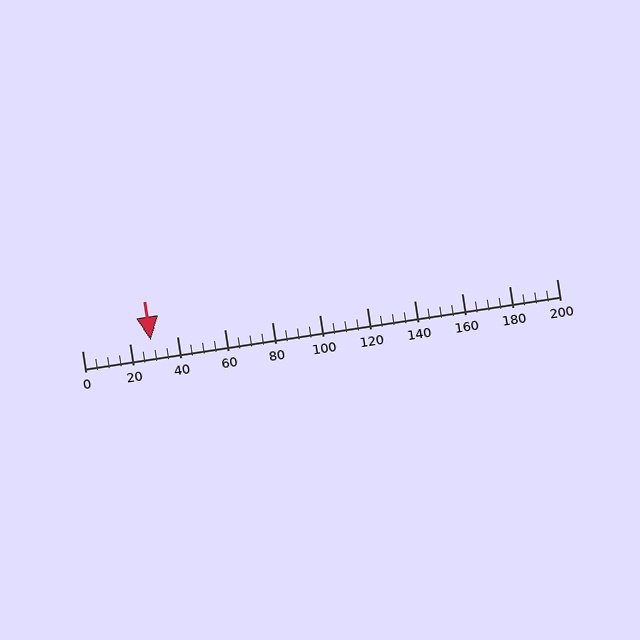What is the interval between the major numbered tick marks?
The major tick marks are spaced 20 units apart.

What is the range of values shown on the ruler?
The ruler shows values from 0 to 200.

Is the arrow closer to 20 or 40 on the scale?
The arrow is closer to 20.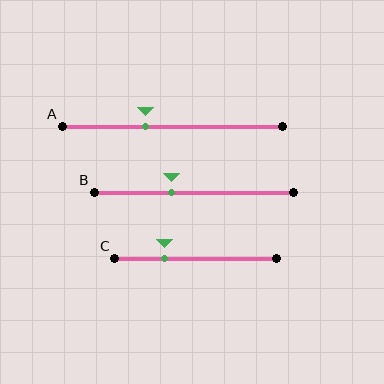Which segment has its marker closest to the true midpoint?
Segment B has its marker closest to the true midpoint.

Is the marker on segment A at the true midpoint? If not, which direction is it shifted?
No, the marker on segment A is shifted to the left by about 12% of the segment length.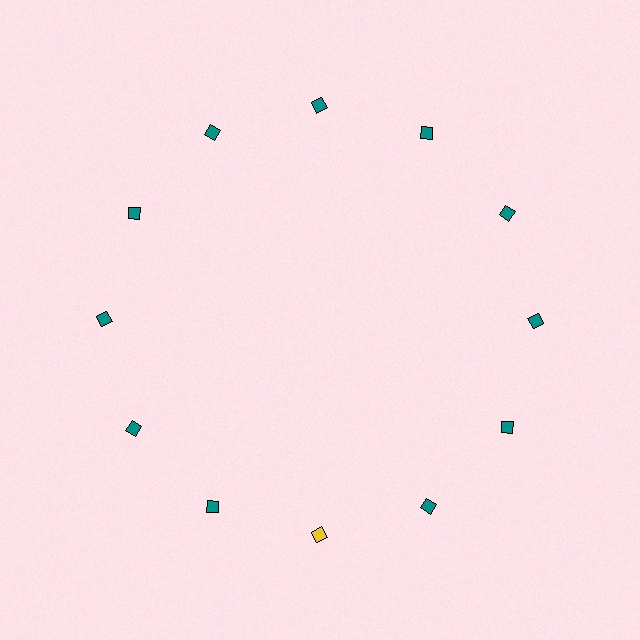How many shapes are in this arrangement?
There are 12 shapes arranged in a ring pattern.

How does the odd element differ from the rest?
It has a different color: yellow instead of teal.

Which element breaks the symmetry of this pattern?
The yellow diamond at roughly the 6 o'clock position breaks the symmetry. All other shapes are teal diamonds.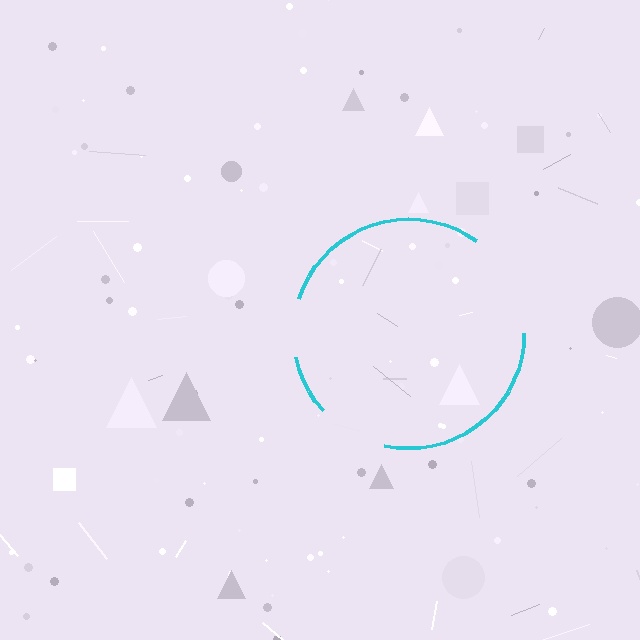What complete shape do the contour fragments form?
The contour fragments form a circle.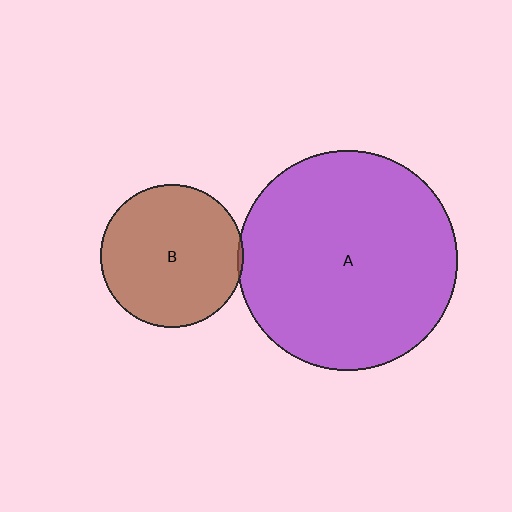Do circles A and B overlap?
Yes.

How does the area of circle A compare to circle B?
Approximately 2.4 times.